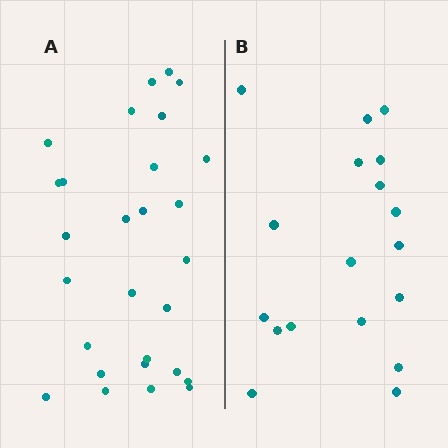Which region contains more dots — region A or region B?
Region A (the left region) has more dots.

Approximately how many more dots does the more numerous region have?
Region A has roughly 10 or so more dots than region B.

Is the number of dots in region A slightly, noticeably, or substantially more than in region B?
Region A has substantially more. The ratio is roughly 1.6 to 1.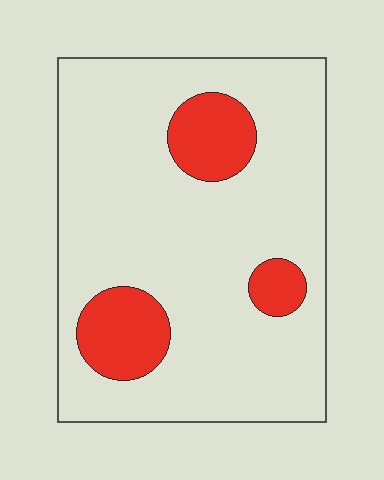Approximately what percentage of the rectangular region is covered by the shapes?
Approximately 15%.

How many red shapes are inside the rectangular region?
3.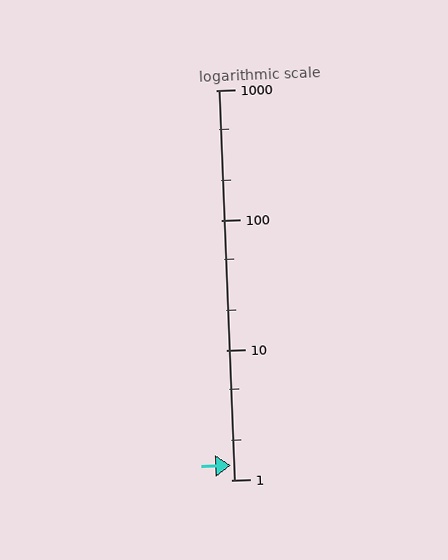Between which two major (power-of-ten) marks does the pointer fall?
The pointer is between 1 and 10.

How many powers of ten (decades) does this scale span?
The scale spans 3 decades, from 1 to 1000.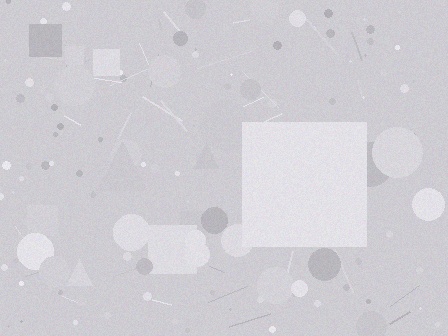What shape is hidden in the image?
A square is hidden in the image.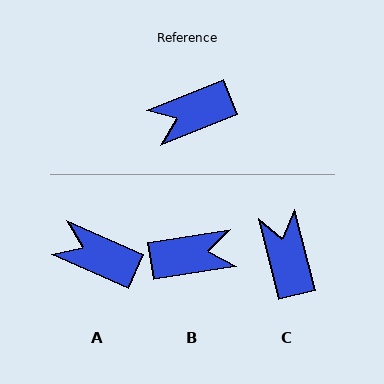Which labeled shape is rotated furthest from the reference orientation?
B, about 167 degrees away.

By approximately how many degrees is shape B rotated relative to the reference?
Approximately 167 degrees counter-clockwise.